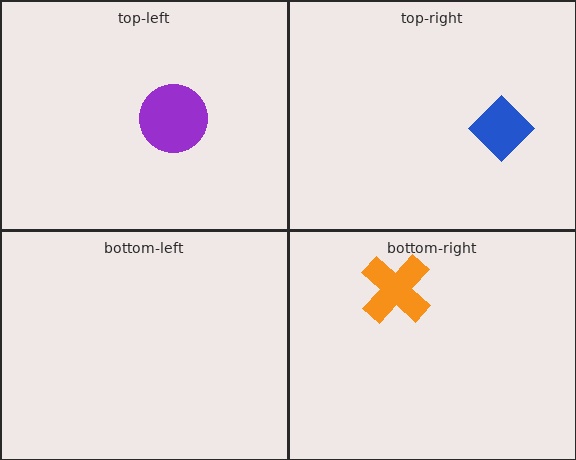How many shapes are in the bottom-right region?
1.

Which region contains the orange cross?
The bottom-right region.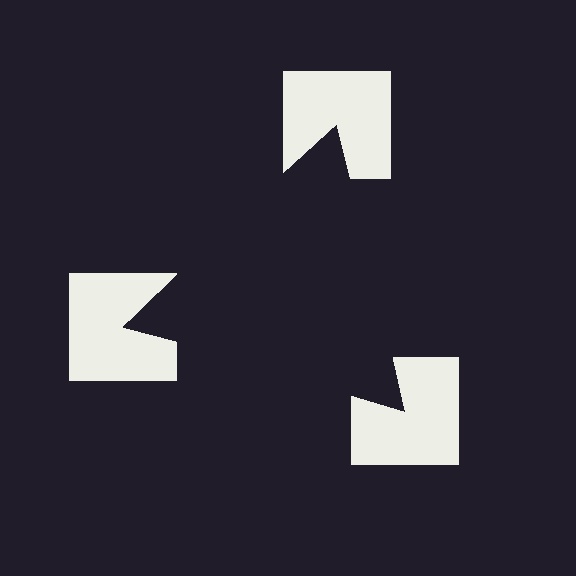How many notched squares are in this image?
There are 3 — one at each vertex of the illusory triangle.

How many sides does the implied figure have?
3 sides.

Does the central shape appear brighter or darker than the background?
It typically appears slightly darker than the background, even though no actual brightness change is drawn.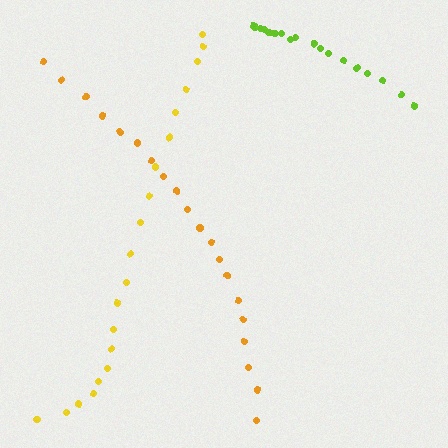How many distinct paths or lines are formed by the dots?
There are 3 distinct paths.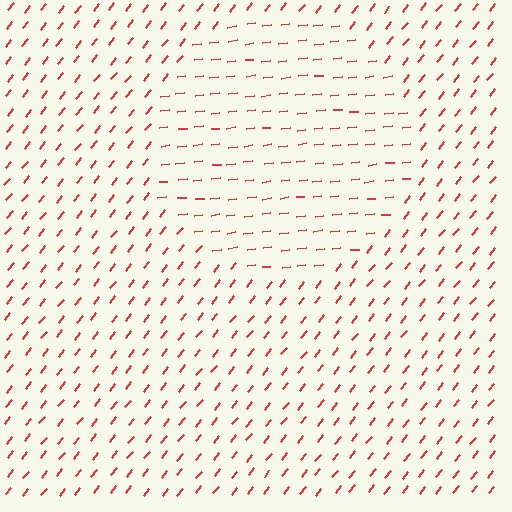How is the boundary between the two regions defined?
The boundary is defined purely by a change in line orientation (approximately 45 degrees difference). All lines are the same color and thickness.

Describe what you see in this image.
The image is filled with small red line segments. A circle region in the image has lines oriented differently from the surrounding lines, creating a visible texture boundary.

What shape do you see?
I see a circle.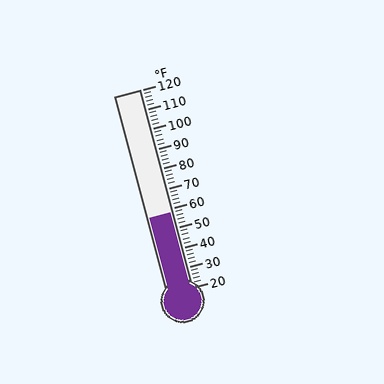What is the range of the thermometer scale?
The thermometer scale ranges from 20°F to 120°F.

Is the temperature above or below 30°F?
The temperature is above 30°F.